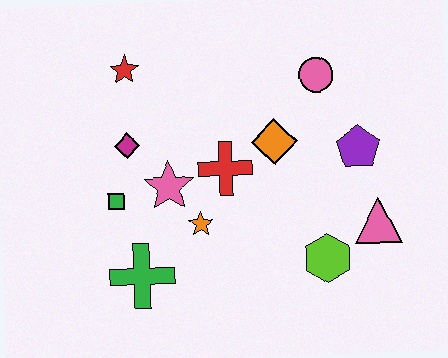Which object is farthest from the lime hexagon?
The red star is farthest from the lime hexagon.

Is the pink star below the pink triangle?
No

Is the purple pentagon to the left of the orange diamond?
No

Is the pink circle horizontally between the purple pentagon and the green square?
Yes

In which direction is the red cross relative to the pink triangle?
The red cross is to the left of the pink triangle.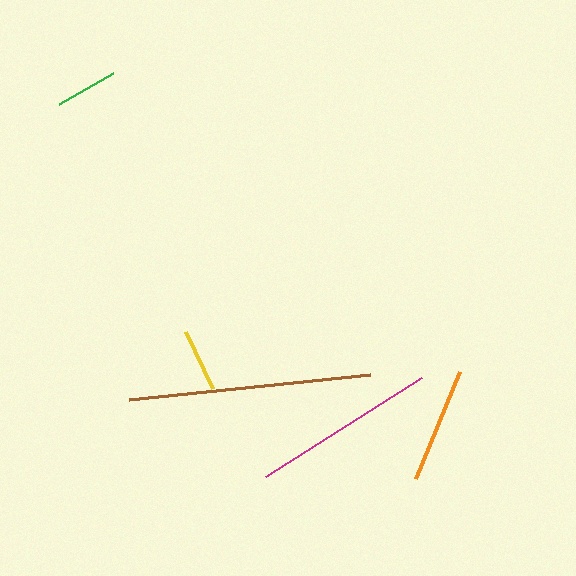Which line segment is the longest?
The brown line is the longest at approximately 243 pixels.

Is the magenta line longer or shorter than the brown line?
The brown line is longer than the magenta line.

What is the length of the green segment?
The green segment is approximately 62 pixels long.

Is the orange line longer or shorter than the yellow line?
The orange line is longer than the yellow line.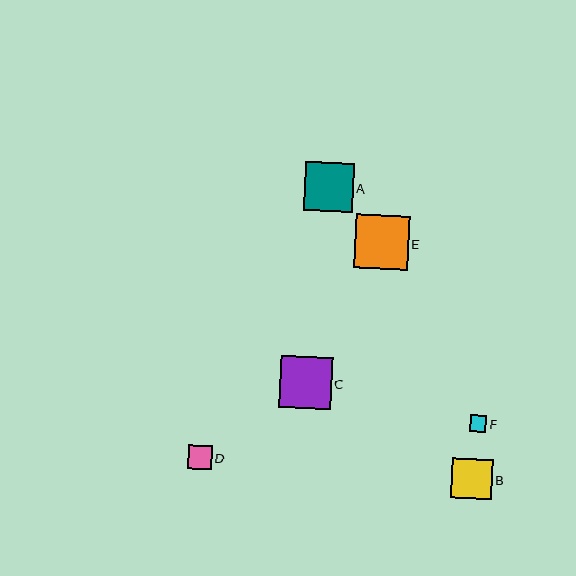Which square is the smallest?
Square F is the smallest with a size of approximately 16 pixels.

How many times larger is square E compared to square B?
Square E is approximately 1.3 times the size of square B.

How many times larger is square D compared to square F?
Square D is approximately 1.5 times the size of square F.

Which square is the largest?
Square E is the largest with a size of approximately 54 pixels.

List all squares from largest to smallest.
From largest to smallest: E, C, A, B, D, F.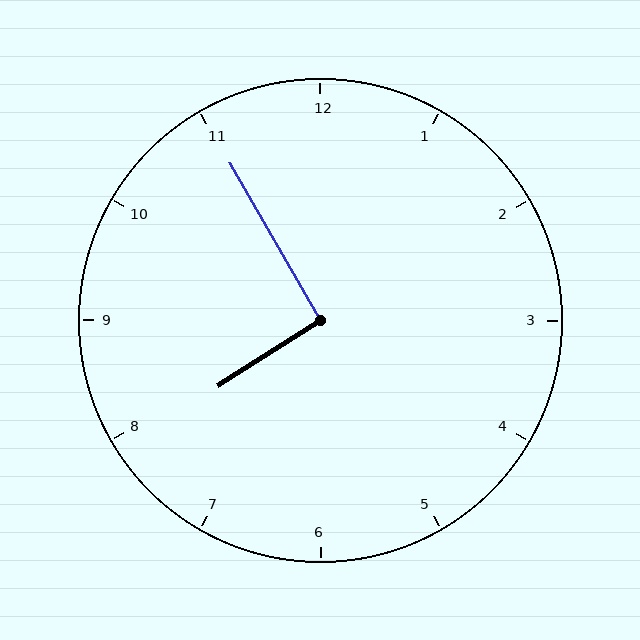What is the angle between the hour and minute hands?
Approximately 92 degrees.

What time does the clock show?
7:55.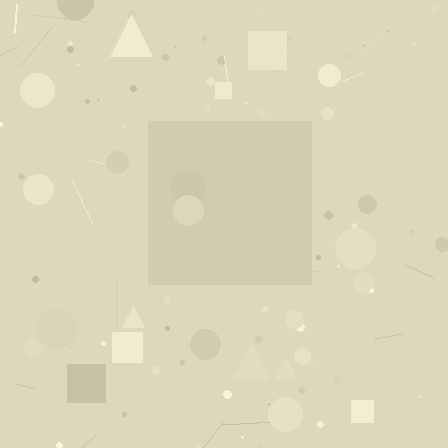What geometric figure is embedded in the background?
A square is embedded in the background.